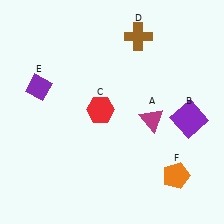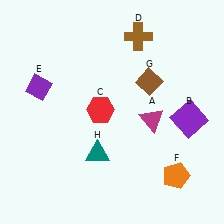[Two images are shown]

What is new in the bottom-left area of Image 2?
A teal triangle (H) was added in the bottom-left area of Image 2.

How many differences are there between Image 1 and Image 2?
There are 2 differences between the two images.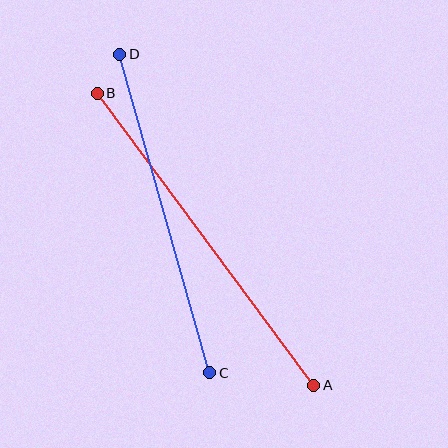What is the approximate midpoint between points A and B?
The midpoint is at approximately (206, 239) pixels.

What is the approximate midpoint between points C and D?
The midpoint is at approximately (165, 214) pixels.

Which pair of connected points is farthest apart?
Points A and B are farthest apart.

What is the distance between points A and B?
The distance is approximately 364 pixels.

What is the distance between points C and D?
The distance is approximately 331 pixels.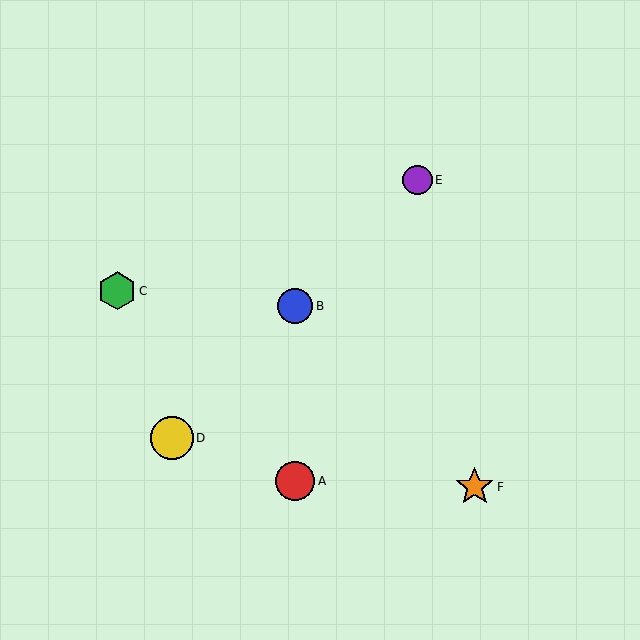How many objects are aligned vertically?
2 objects (A, B) are aligned vertically.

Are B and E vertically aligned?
No, B is at x≈295 and E is at x≈417.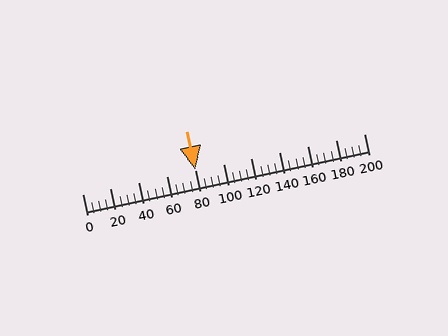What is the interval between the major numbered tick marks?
The major tick marks are spaced 20 units apart.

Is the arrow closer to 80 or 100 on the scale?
The arrow is closer to 80.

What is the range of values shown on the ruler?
The ruler shows values from 0 to 200.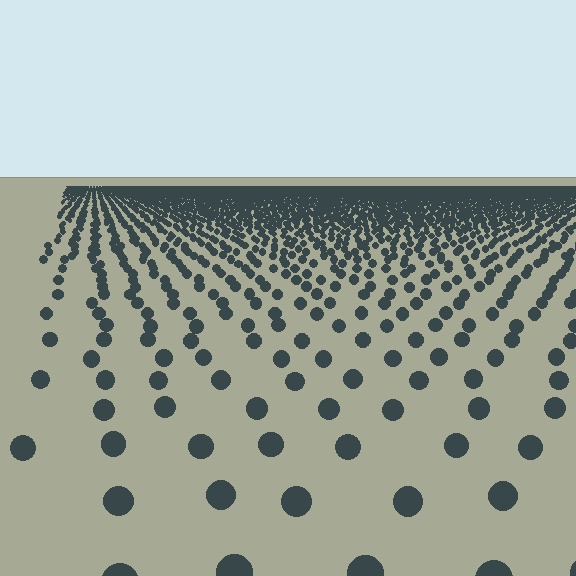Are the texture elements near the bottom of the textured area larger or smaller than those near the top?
Larger. Near the bottom, elements are closer to the viewer and appear at a bigger on-screen size.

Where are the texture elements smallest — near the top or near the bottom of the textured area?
Near the top.